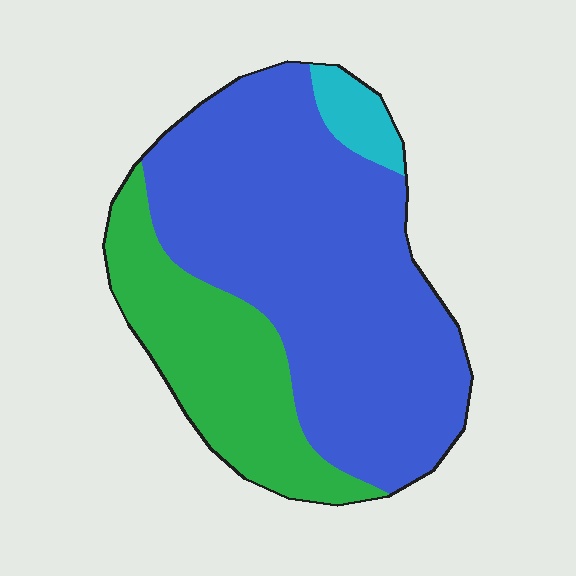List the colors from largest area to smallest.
From largest to smallest: blue, green, cyan.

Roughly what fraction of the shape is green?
Green takes up about one quarter (1/4) of the shape.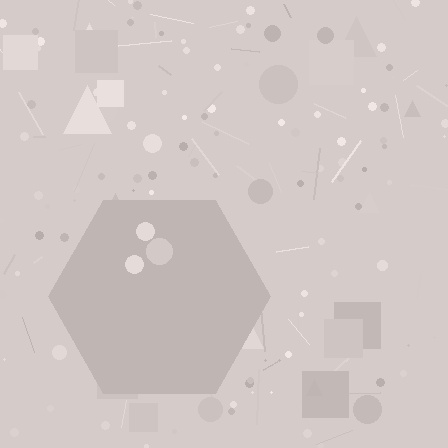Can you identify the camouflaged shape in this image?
The camouflaged shape is a hexagon.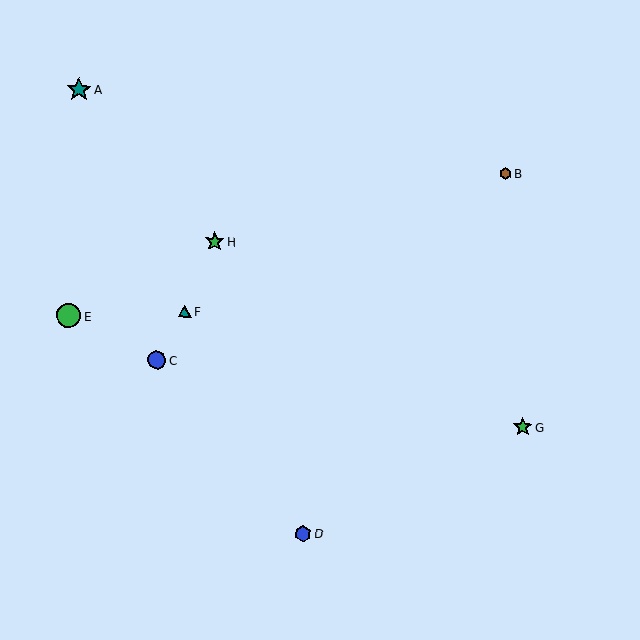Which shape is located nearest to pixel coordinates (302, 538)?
The blue hexagon (labeled D) at (303, 534) is nearest to that location.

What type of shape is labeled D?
Shape D is a blue hexagon.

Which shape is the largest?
The teal star (labeled A) is the largest.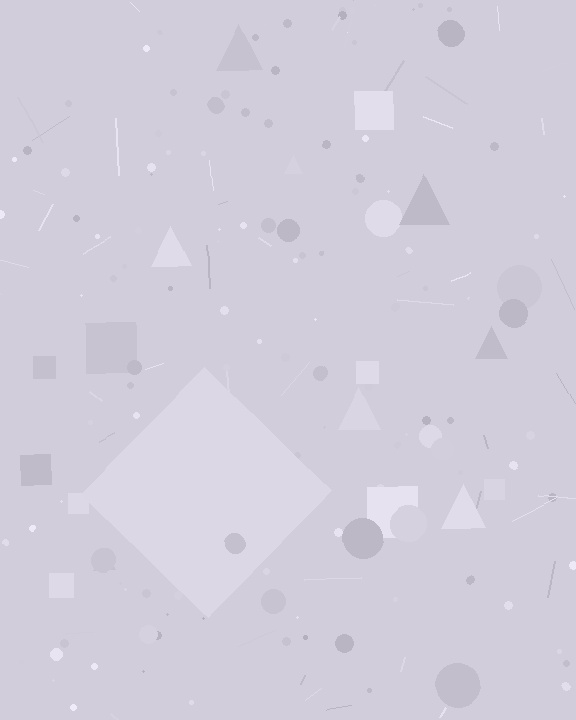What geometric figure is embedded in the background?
A diamond is embedded in the background.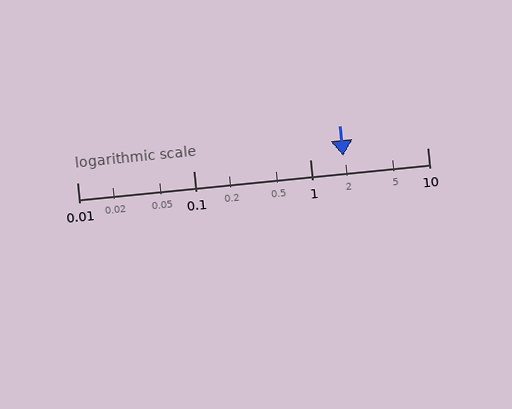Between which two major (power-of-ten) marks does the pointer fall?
The pointer is between 1 and 10.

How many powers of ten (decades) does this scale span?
The scale spans 3 decades, from 0.01 to 10.